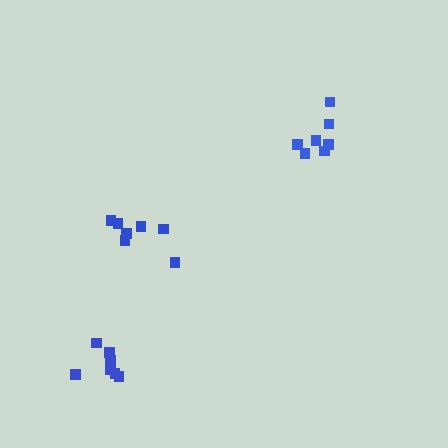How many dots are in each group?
Group 1: 7 dots, Group 2: 7 dots, Group 3: 7 dots (21 total).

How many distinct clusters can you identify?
There are 3 distinct clusters.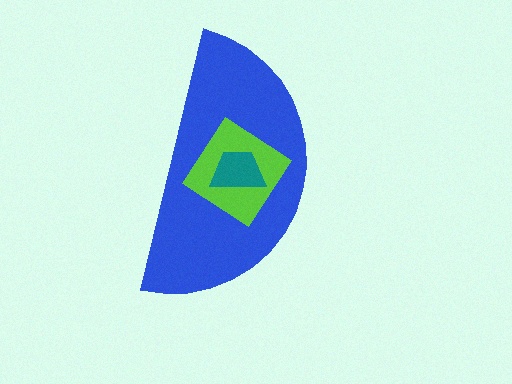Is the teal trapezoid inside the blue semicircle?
Yes.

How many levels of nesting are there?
3.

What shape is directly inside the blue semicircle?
The lime diamond.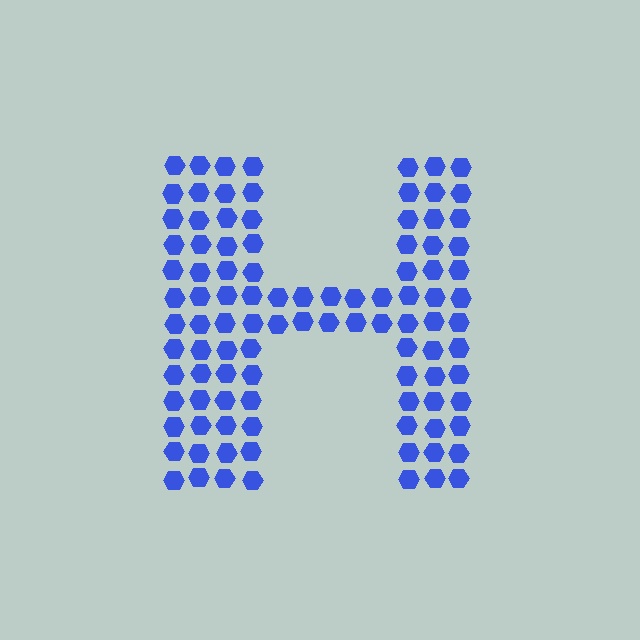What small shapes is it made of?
It is made of small hexagons.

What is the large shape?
The large shape is the letter H.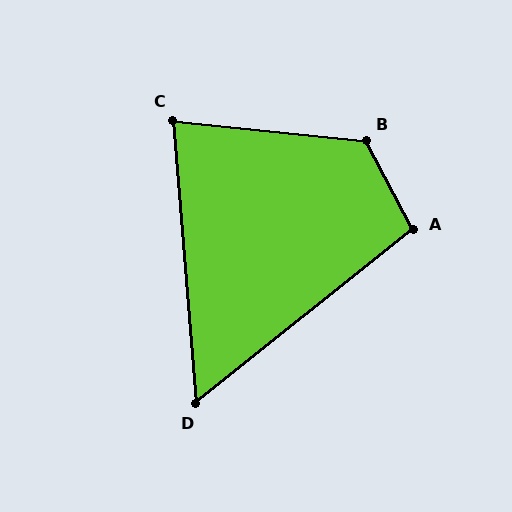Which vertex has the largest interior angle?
B, at approximately 124 degrees.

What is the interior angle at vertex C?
Approximately 79 degrees (acute).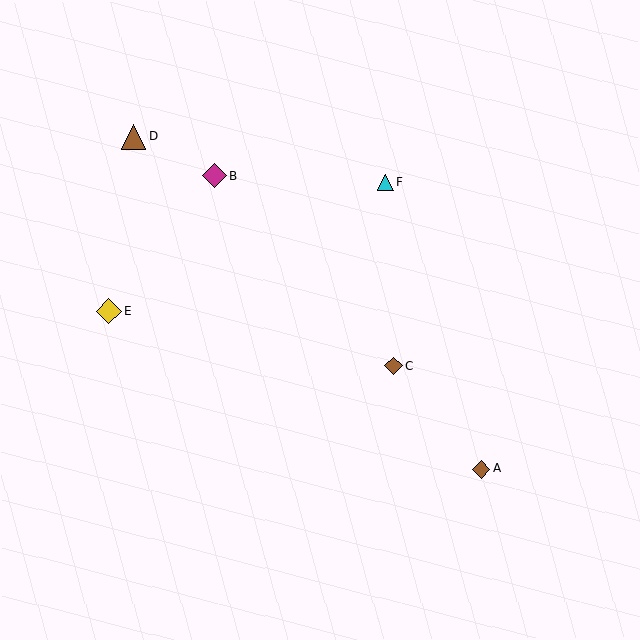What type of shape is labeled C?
Shape C is a brown diamond.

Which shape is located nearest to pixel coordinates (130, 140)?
The brown triangle (labeled D) at (134, 137) is nearest to that location.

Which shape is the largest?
The yellow diamond (labeled E) is the largest.